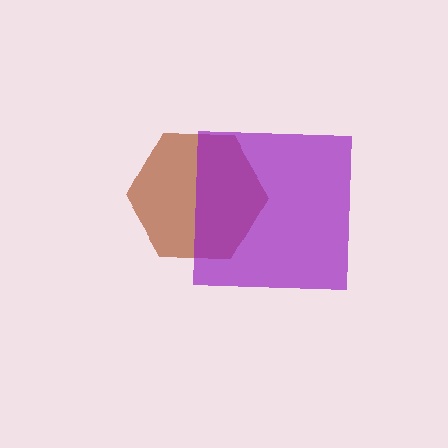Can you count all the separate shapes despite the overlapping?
Yes, there are 2 separate shapes.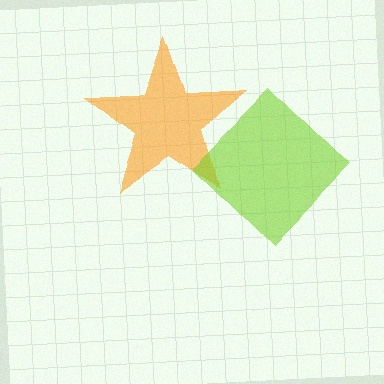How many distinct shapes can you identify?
There are 2 distinct shapes: an orange star, a lime diamond.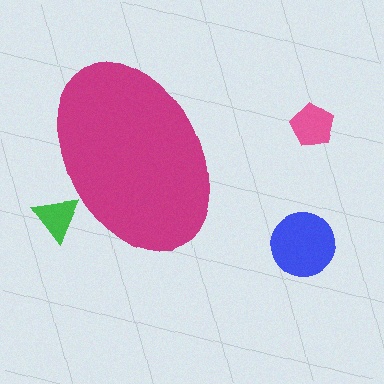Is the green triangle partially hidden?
Yes, the green triangle is partially hidden behind the magenta ellipse.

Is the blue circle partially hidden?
No, the blue circle is fully visible.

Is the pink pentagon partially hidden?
No, the pink pentagon is fully visible.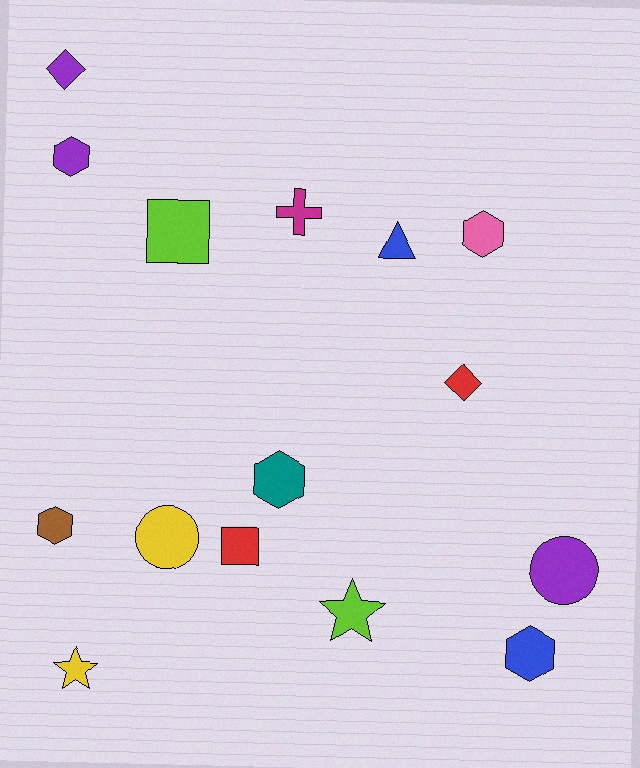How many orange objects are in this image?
There are no orange objects.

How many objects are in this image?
There are 15 objects.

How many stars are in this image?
There are 2 stars.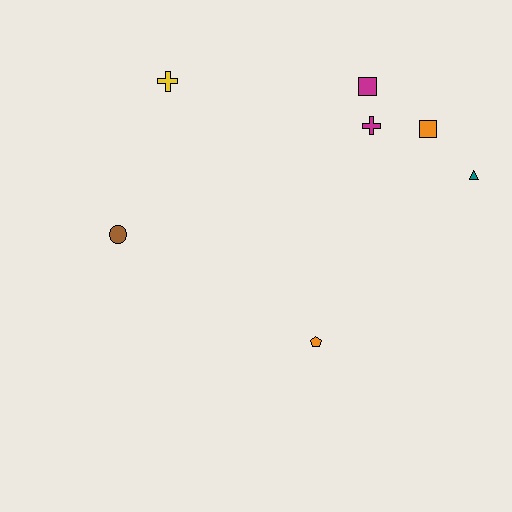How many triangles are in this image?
There is 1 triangle.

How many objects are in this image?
There are 7 objects.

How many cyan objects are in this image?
There are no cyan objects.